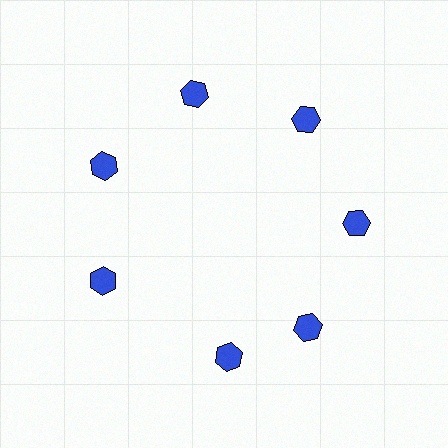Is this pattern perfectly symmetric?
No. The 7 blue hexagons are arranged in a ring, but one element near the 6 o'clock position is rotated out of alignment along the ring, breaking the 7-fold rotational symmetry.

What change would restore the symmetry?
The symmetry would be restored by rotating it back into even spacing with its neighbors so that all 7 hexagons sit at equal angles and equal distance from the center.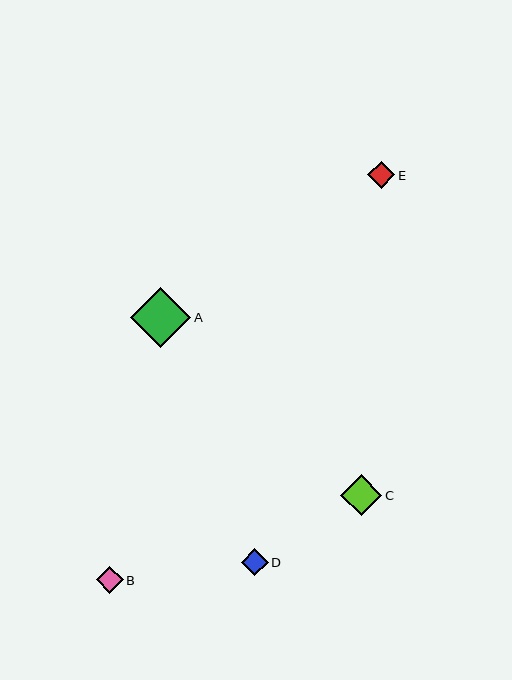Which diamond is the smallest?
Diamond B is the smallest with a size of approximately 27 pixels.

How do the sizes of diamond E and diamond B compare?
Diamond E and diamond B are approximately the same size.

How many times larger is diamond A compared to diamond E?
Diamond A is approximately 2.2 times the size of diamond E.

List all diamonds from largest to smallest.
From largest to smallest: A, C, E, D, B.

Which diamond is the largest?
Diamond A is the largest with a size of approximately 60 pixels.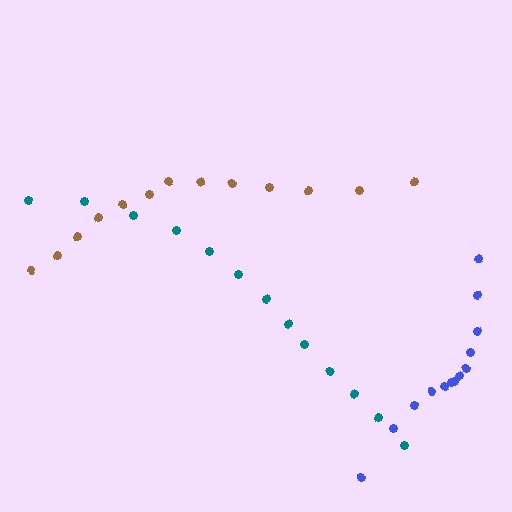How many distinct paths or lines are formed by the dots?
There are 3 distinct paths.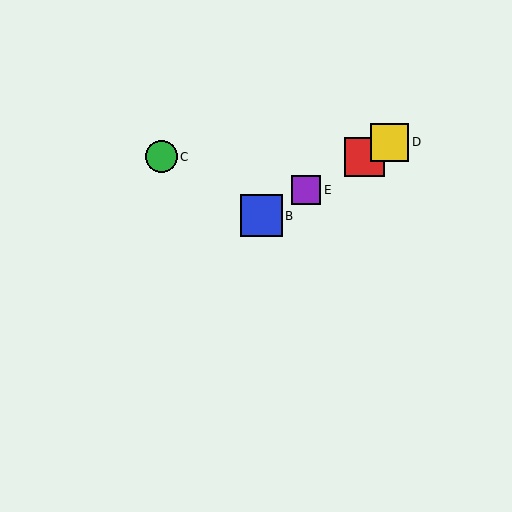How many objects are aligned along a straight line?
4 objects (A, B, D, E) are aligned along a straight line.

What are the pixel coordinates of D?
Object D is at (390, 142).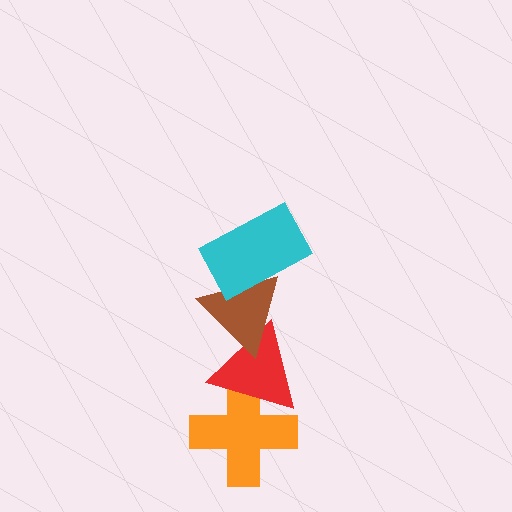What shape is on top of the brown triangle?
The cyan rectangle is on top of the brown triangle.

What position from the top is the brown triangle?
The brown triangle is 2nd from the top.